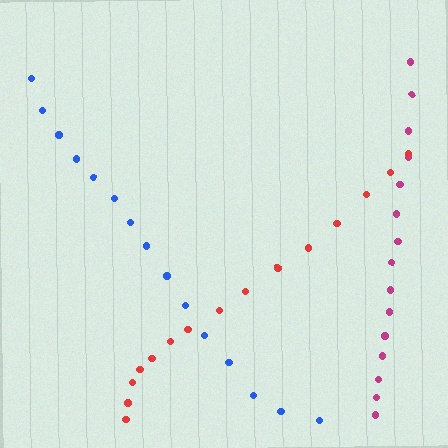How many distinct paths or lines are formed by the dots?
There are 3 distinct paths.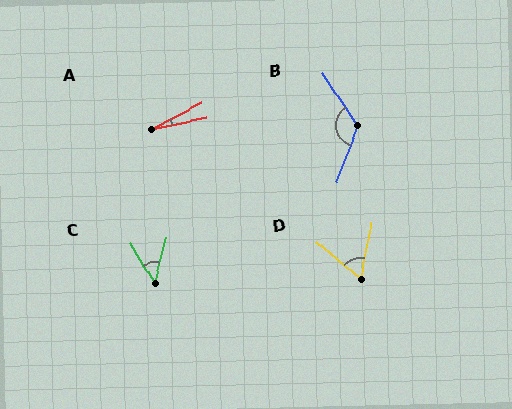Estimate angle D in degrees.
Approximately 61 degrees.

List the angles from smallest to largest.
A (16°), C (44°), D (61°), B (126°).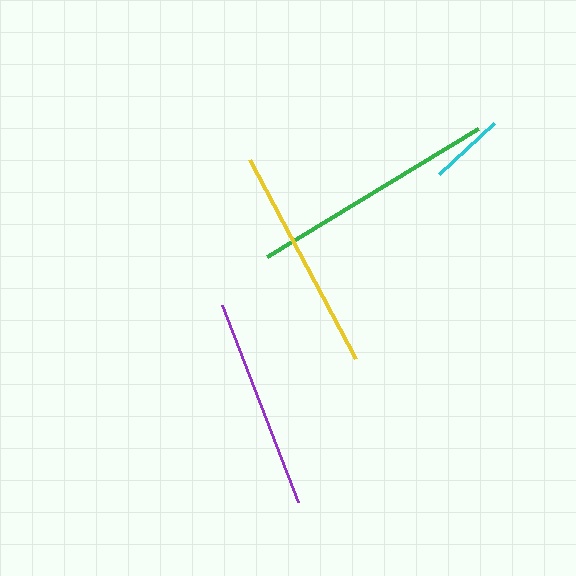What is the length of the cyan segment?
The cyan segment is approximately 75 pixels long.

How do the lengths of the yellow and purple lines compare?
The yellow and purple lines are approximately the same length.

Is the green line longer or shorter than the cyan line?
The green line is longer than the cyan line.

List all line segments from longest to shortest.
From longest to shortest: green, yellow, purple, cyan.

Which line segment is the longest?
The green line is the longest at approximately 247 pixels.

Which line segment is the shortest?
The cyan line is the shortest at approximately 75 pixels.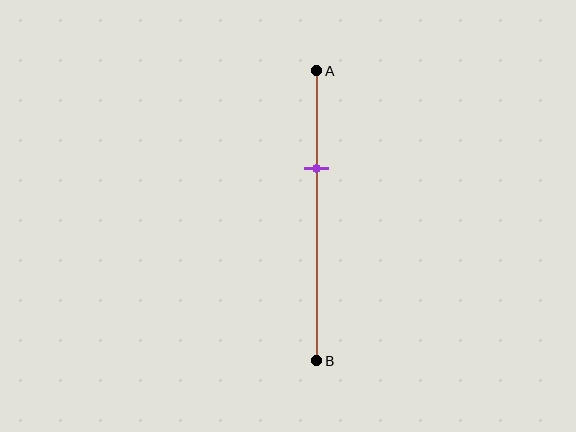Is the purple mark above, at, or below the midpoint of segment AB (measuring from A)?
The purple mark is above the midpoint of segment AB.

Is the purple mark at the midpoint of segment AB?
No, the mark is at about 35% from A, not at the 50% midpoint.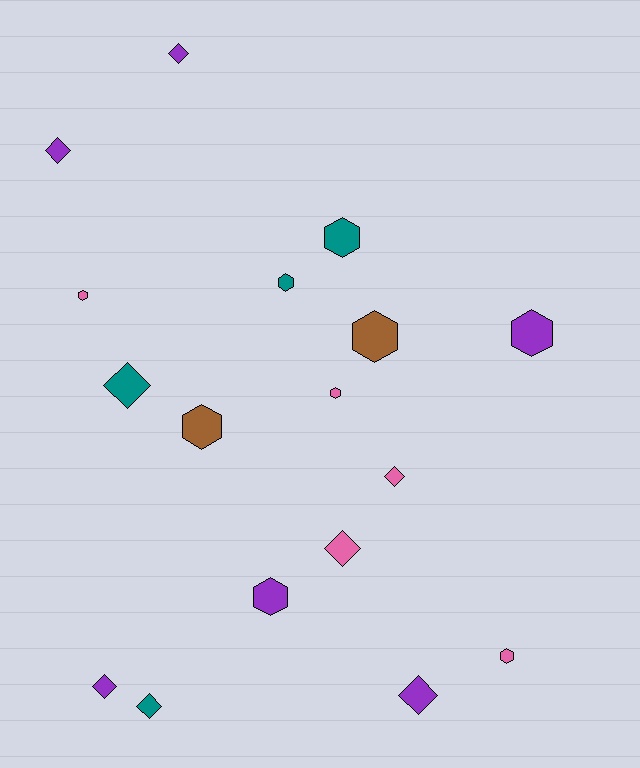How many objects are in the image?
There are 17 objects.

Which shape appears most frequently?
Hexagon, with 9 objects.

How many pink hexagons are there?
There are 3 pink hexagons.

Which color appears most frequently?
Purple, with 6 objects.